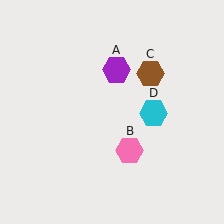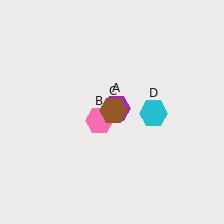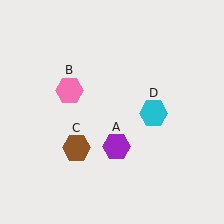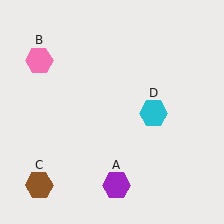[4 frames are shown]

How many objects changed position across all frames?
3 objects changed position: purple hexagon (object A), pink hexagon (object B), brown hexagon (object C).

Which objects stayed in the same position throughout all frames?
Cyan hexagon (object D) remained stationary.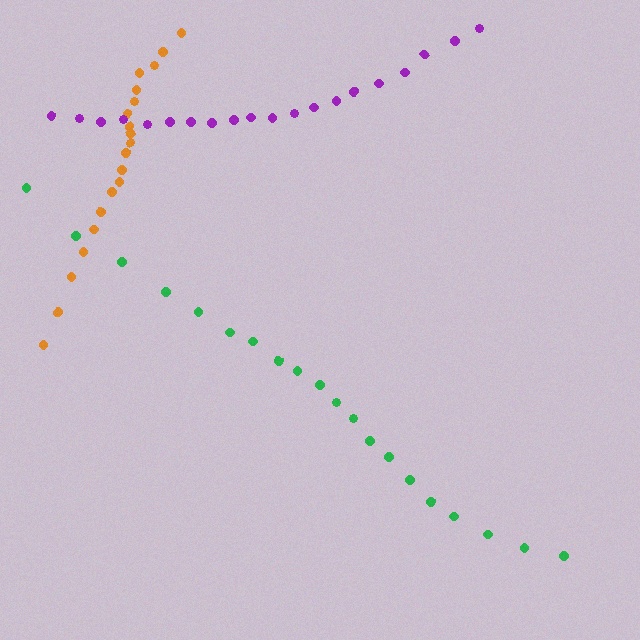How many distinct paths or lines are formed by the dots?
There are 3 distinct paths.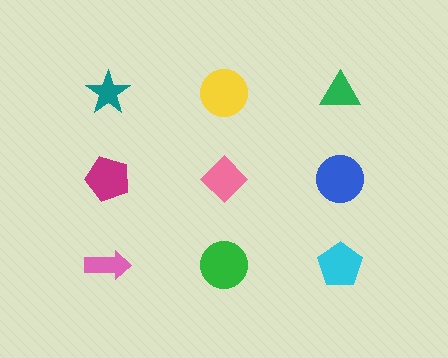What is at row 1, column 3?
A green triangle.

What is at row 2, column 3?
A blue circle.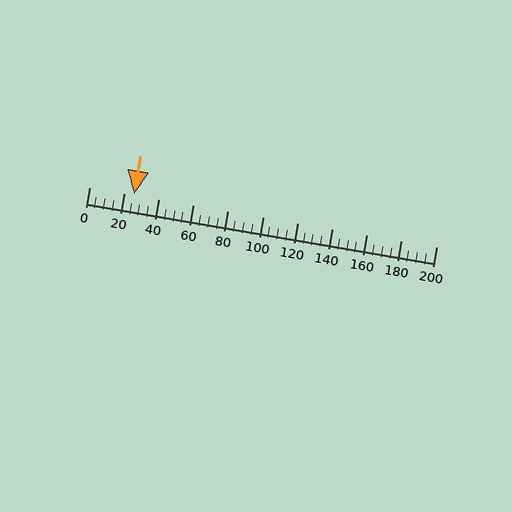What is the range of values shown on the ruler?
The ruler shows values from 0 to 200.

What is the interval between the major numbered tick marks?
The major tick marks are spaced 20 units apart.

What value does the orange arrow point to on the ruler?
The orange arrow points to approximately 26.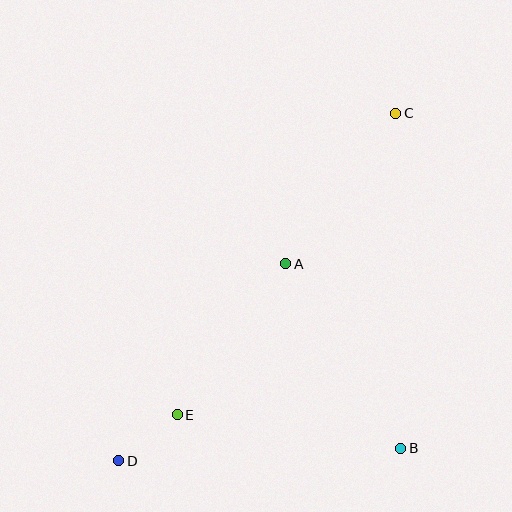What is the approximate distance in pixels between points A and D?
The distance between A and D is approximately 258 pixels.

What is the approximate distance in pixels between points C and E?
The distance between C and E is approximately 372 pixels.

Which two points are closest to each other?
Points D and E are closest to each other.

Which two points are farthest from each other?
Points C and D are farthest from each other.